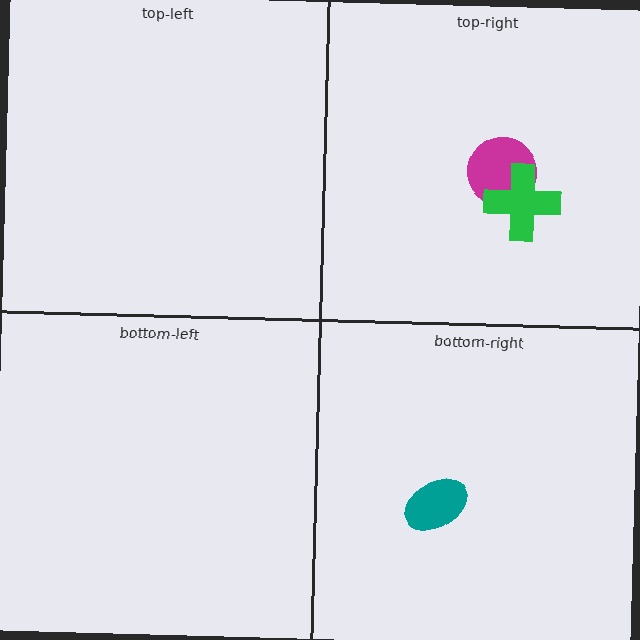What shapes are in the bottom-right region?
The teal ellipse.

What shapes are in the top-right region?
The magenta circle, the green cross.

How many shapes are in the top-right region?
2.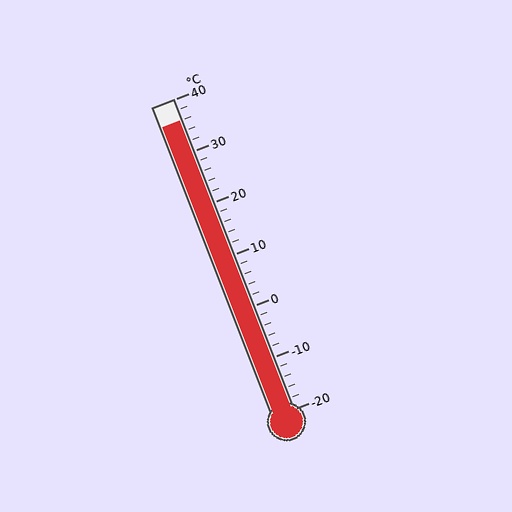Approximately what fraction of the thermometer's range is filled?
The thermometer is filled to approximately 95% of its range.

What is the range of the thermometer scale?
The thermometer scale ranges from -20°C to 40°C.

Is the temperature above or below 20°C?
The temperature is above 20°C.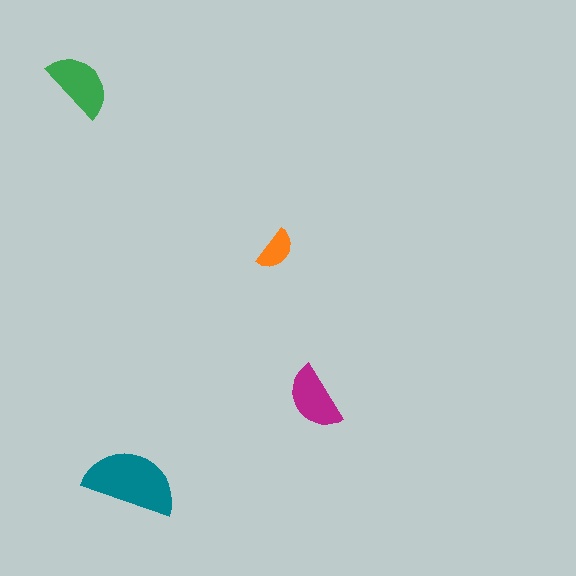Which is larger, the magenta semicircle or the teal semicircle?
The teal one.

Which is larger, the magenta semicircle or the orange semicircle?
The magenta one.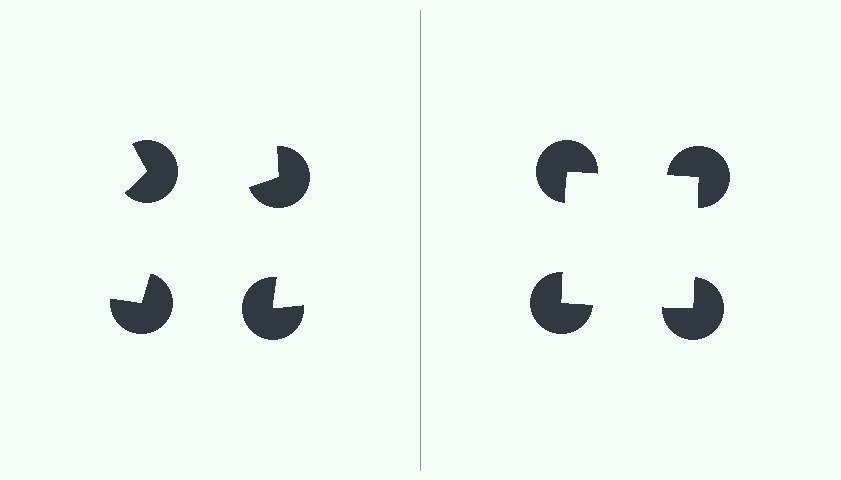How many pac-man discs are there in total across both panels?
8 — 4 on each side.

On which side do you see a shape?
An illusory square appears on the right side. On the left side the wedge cuts are rotated, so no coherent shape forms.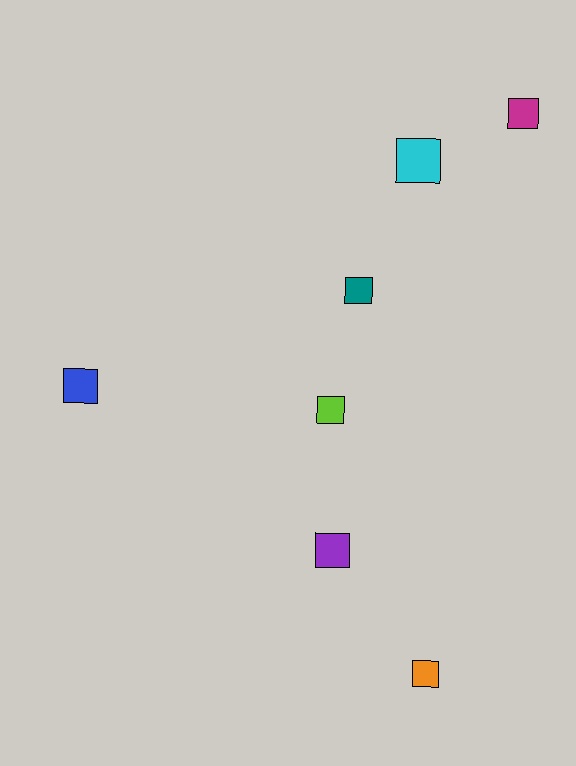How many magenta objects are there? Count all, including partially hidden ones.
There is 1 magenta object.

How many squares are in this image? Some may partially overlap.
There are 7 squares.